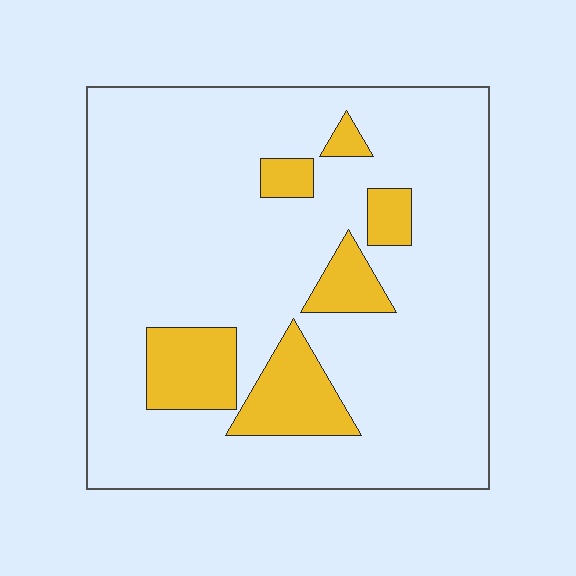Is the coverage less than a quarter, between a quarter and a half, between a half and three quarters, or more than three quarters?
Less than a quarter.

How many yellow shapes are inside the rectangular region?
6.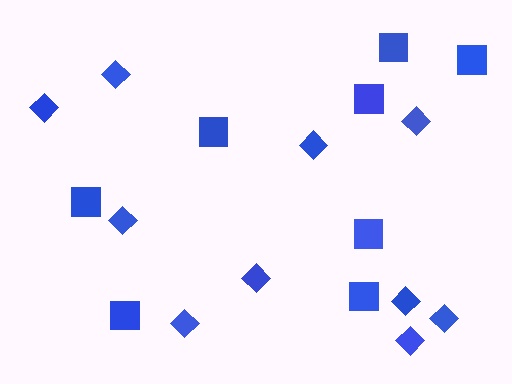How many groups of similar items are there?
There are 2 groups: one group of squares (8) and one group of diamonds (10).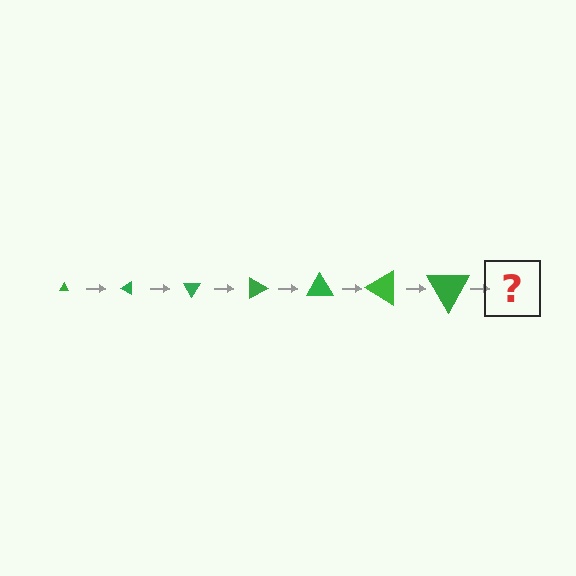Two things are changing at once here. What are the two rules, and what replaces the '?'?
The two rules are that the triangle grows larger each step and it rotates 30 degrees each step. The '?' should be a triangle, larger than the previous one and rotated 210 degrees from the start.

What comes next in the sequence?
The next element should be a triangle, larger than the previous one and rotated 210 degrees from the start.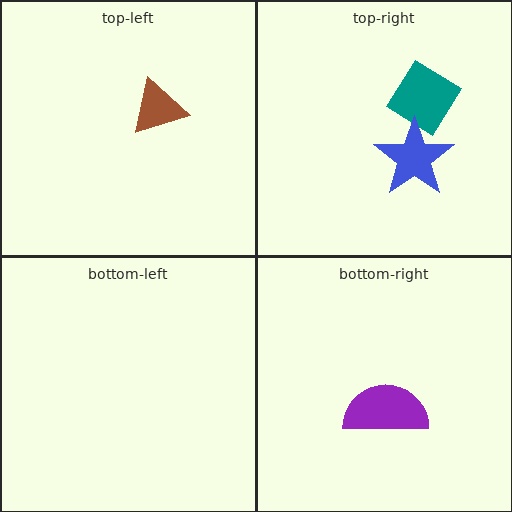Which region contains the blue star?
The top-right region.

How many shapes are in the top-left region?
1.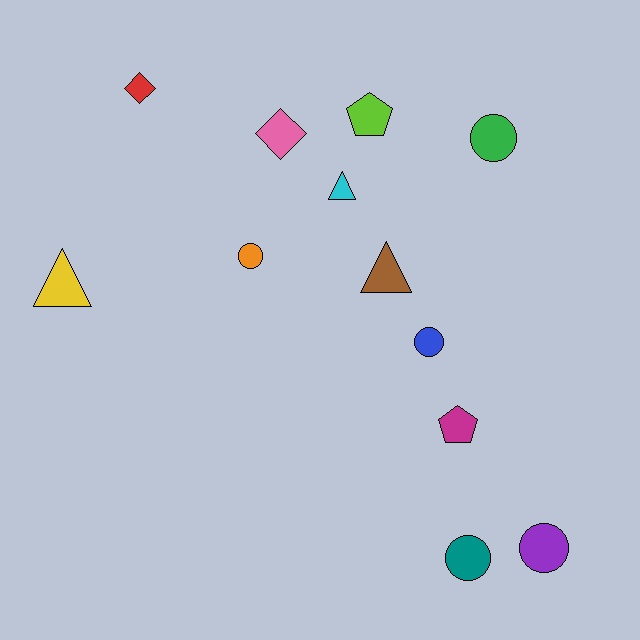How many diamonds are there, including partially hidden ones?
There are 2 diamonds.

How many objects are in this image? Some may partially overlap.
There are 12 objects.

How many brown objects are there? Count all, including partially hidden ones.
There is 1 brown object.